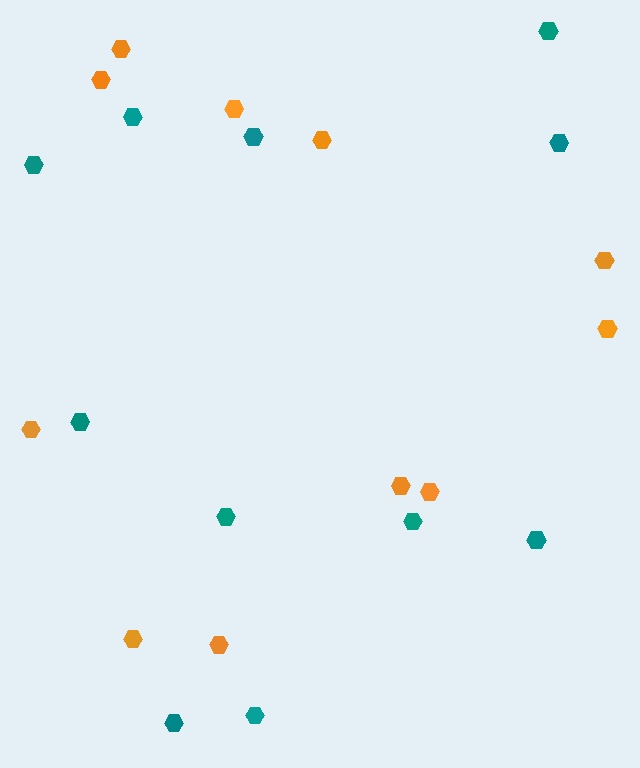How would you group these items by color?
There are 2 groups: one group of orange hexagons (11) and one group of teal hexagons (11).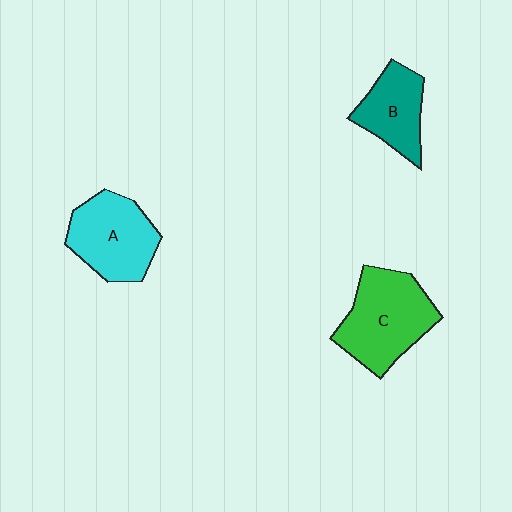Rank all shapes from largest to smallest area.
From largest to smallest: C (green), A (cyan), B (teal).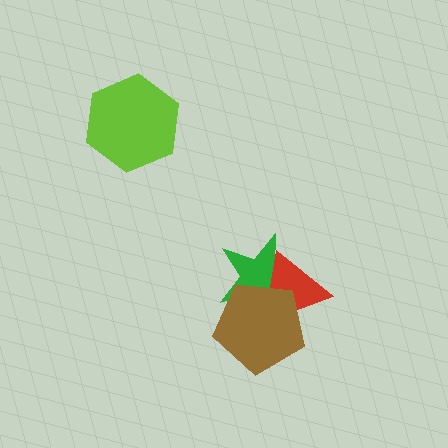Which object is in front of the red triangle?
The brown pentagon is in front of the red triangle.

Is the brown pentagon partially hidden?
No, no other shape covers it.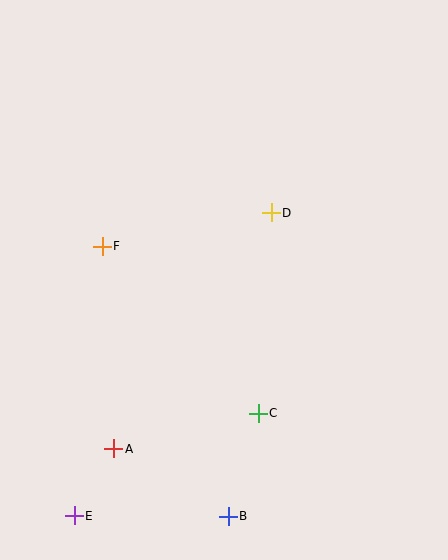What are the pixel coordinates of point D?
Point D is at (271, 213).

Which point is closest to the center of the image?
Point D at (271, 213) is closest to the center.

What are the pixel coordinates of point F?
Point F is at (102, 246).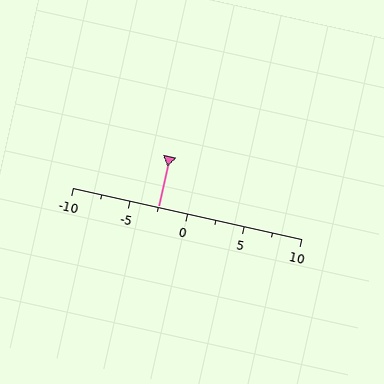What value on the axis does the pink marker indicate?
The marker indicates approximately -2.5.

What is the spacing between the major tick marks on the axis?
The major ticks are spaced 5 apart.